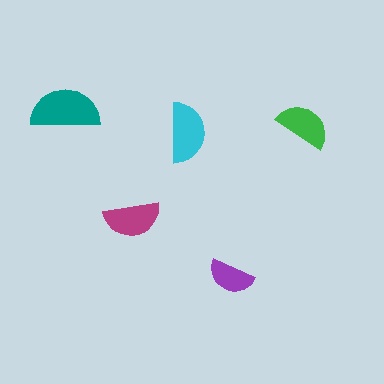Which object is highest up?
The teal semicircle is topmost.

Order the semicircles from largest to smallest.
the teal one, the cyan one, the magenta one, the green one, the purple one.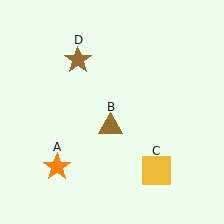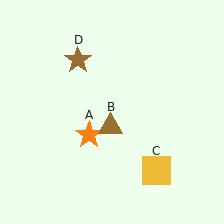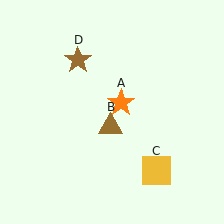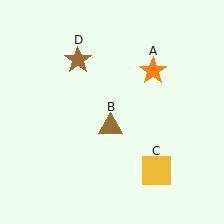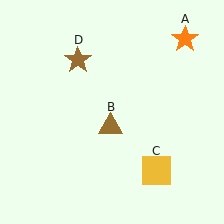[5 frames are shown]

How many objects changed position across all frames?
1 object changed position: orange star (object A).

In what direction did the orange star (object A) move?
The orange star (object A) moved up and to the right.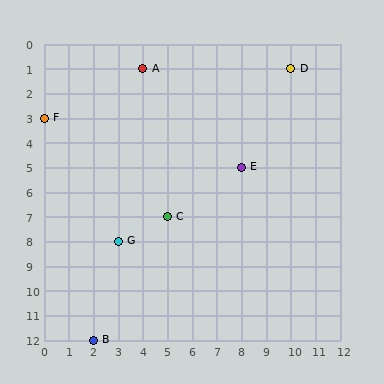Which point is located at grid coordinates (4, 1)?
Point A is at (4, 1).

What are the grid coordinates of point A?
Point A is at grid coordinates (4, 1).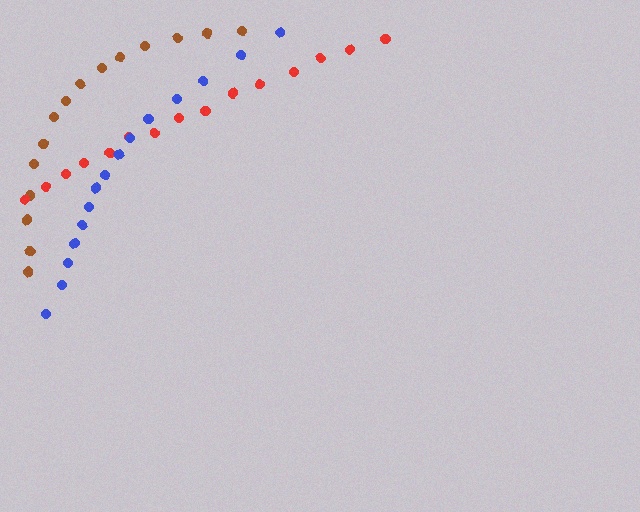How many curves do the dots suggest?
There are 3 distinct paths.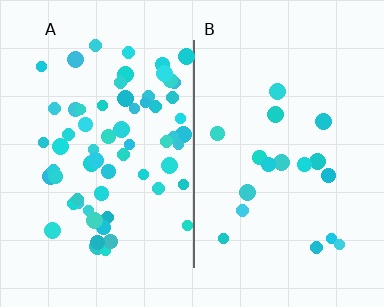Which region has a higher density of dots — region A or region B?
A (the left).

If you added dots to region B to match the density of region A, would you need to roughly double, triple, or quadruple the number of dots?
Approximately quadruple.